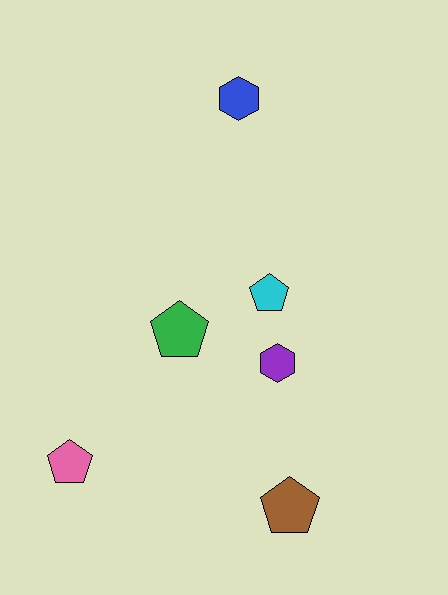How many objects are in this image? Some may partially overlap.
There are 6 objects.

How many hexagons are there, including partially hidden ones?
There are 2 hexagons.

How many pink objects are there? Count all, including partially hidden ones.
There is 1 pink object.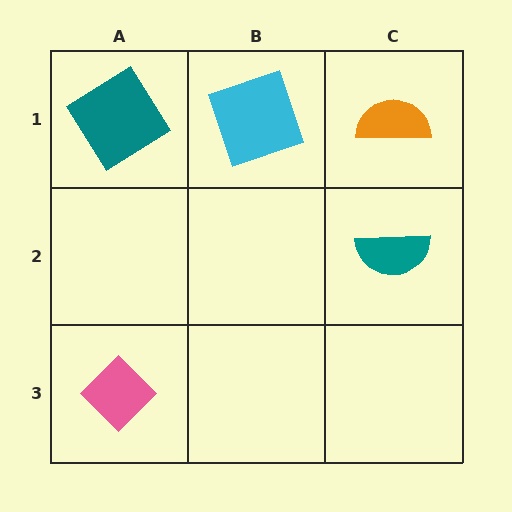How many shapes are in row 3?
1 shape.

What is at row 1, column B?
A cyan square.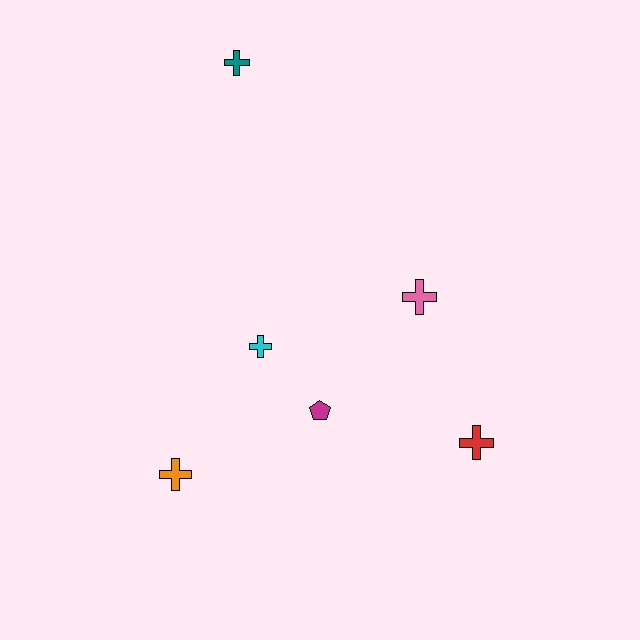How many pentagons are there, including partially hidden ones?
There is 1 pentagon.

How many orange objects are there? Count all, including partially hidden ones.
There is 1 orange object.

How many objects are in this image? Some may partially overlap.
There are 6 objects.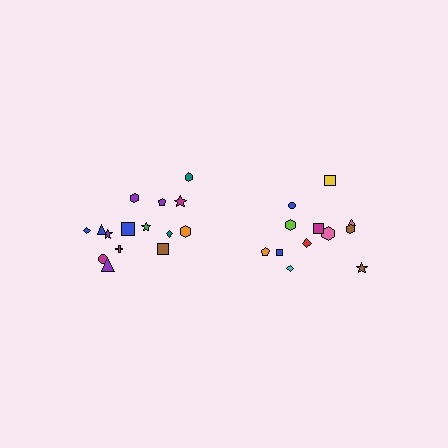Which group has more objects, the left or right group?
The left group.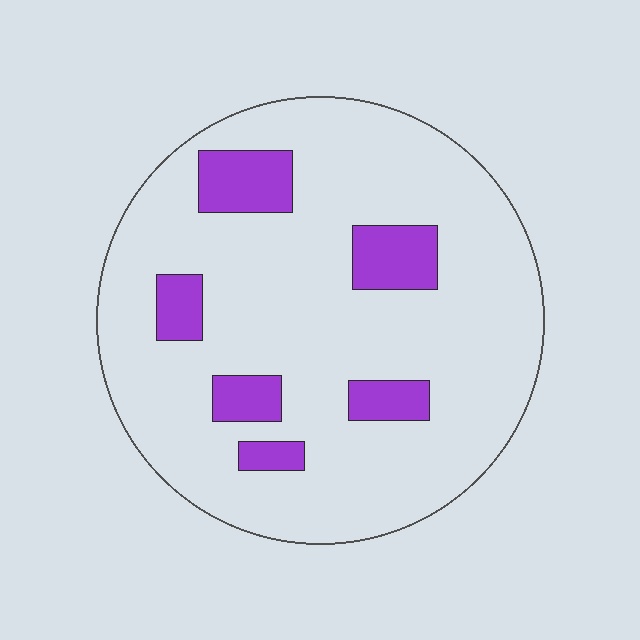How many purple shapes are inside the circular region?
6.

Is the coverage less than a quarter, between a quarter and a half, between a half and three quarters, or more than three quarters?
Less than a quarter.